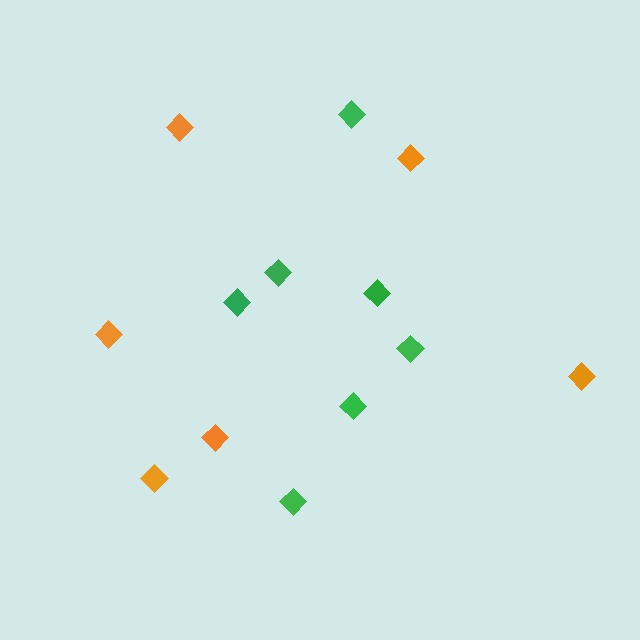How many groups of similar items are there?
There are 2 groups: one group of green diamonds (7) and one group of orange diamonds (6).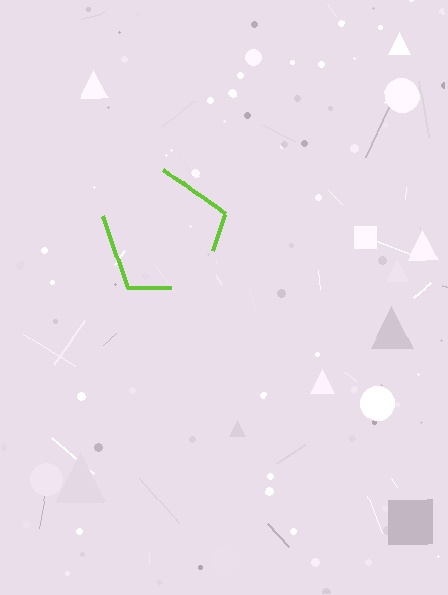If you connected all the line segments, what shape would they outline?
They would outline a pentagon.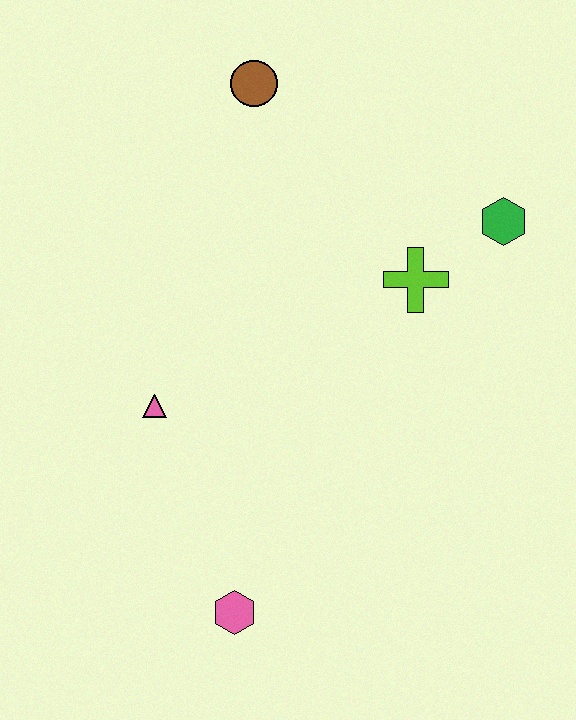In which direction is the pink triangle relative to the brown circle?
The pink triangle is below the brown circle.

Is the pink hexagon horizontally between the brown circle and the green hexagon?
No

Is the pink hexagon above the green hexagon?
No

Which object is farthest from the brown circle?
The pink hexagon is farthest from the brown circle.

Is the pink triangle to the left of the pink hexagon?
Yes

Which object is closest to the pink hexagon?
The pink triangle is closest to the pink hexagon.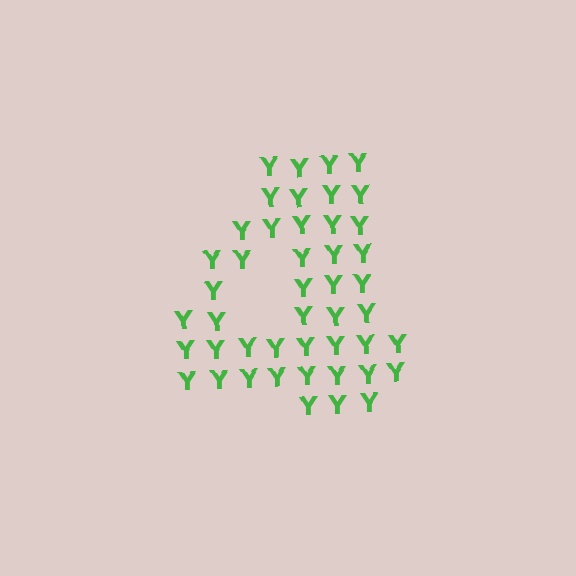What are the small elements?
The small elements are letter Y's.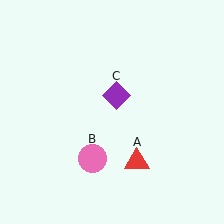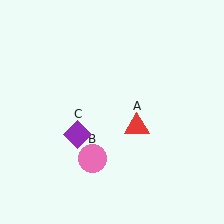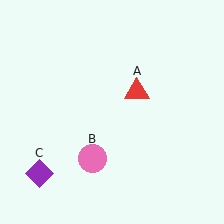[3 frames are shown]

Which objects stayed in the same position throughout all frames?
Pink circle (object B) remained stationary.